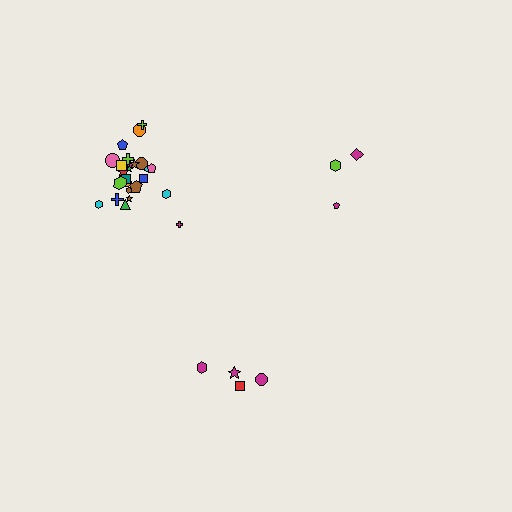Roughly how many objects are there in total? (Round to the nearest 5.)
Roughly 30 objects in total.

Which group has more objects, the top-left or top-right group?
The top-left group.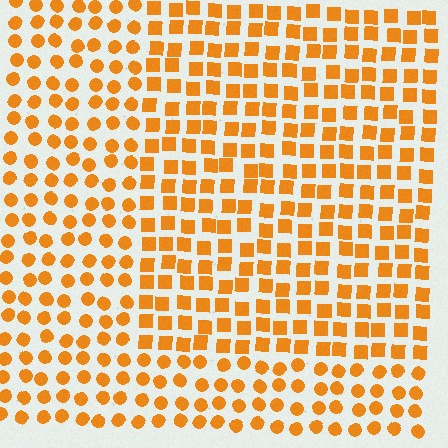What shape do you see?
I see a rectangle.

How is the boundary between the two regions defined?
The boundary is defined by a change in element shape: squares inside vs. circles outside. All elements share the same color and spacing.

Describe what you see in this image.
The image is filled with small orange elements arranged in a uniform grid. A rectangle-shaped region contains squares, while the surrounding area contains circles. The boundary is defined purely by the change in element shape.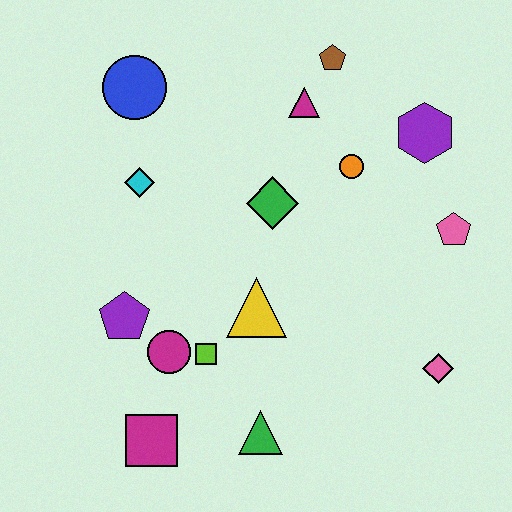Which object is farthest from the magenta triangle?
The magenta square is farthest from the magenta triangle.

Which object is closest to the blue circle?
The cyan diamond is closest to the blue circle.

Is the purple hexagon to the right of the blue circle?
Yes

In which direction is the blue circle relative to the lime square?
The blue circle is above the lime square.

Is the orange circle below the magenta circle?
No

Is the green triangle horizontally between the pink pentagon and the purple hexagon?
No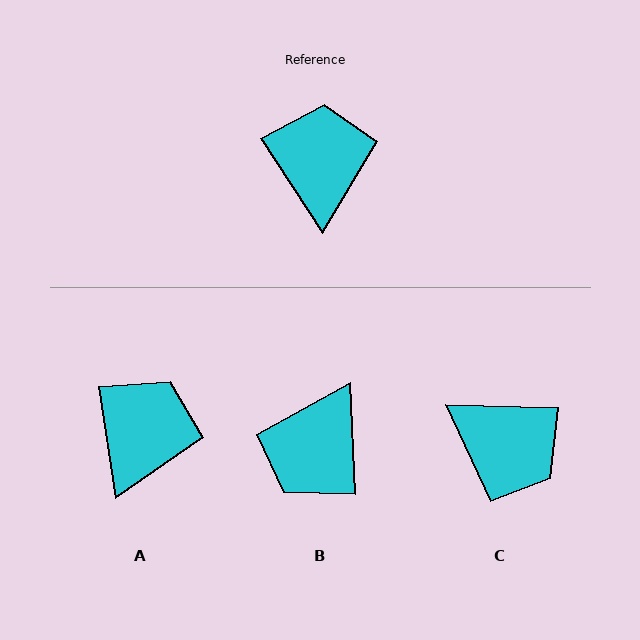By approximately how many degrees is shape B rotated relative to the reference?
Approximately 150 degrees counter-clockwise.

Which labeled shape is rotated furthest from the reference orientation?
B, about 150 degrees away.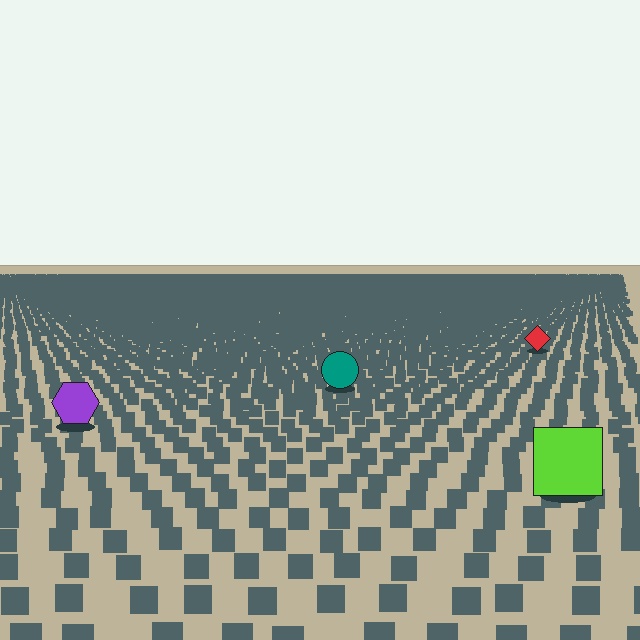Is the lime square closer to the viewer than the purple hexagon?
Yes. The lime square is closer — you can tell from the texture gradient: the ground texture is coarser near it.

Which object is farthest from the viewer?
The red diamond is farthest from the viewer. It appears smaller and the ground texture around it is denser.